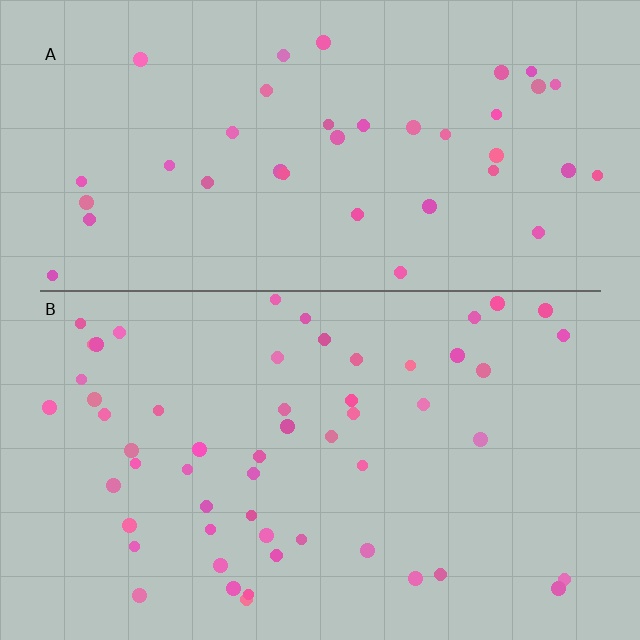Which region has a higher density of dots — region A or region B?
B (the bottom).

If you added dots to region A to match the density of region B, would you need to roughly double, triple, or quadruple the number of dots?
Approximately double.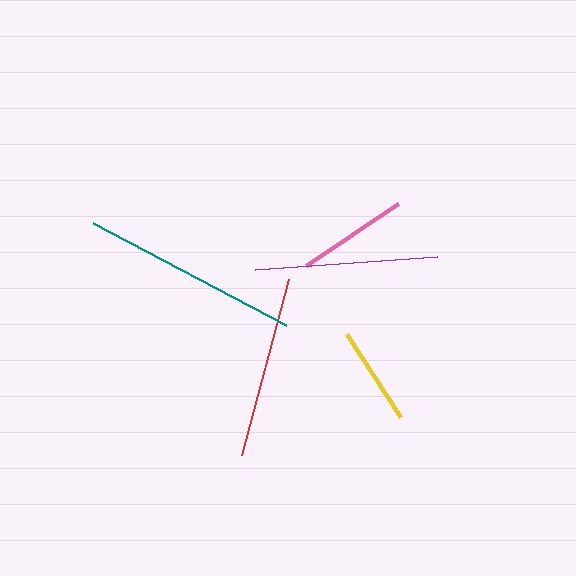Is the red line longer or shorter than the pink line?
The red line is longer than the pink line.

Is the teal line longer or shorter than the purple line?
The teal line is longer than the purple line.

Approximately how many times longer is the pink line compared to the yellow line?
The pink line is approximately 1.1 times the length of the yellow line.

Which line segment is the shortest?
The yellow line is the shortest at approximately 100 pixels.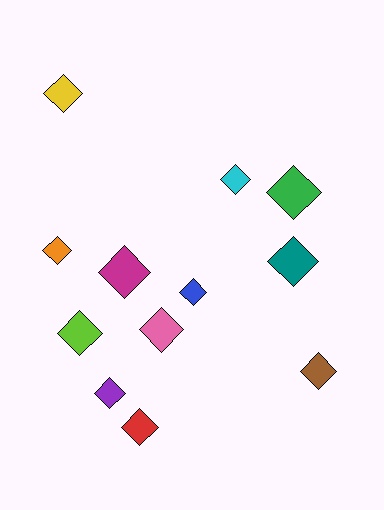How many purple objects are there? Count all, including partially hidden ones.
There is 1 purple object.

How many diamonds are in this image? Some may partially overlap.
There are 12 diamonds.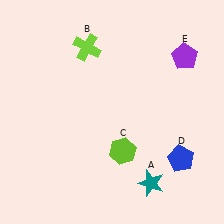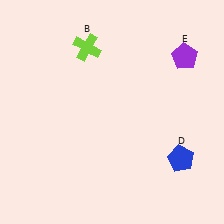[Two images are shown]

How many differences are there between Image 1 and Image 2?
There are 2 differences between the two images.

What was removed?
The lime hexagon (C), the teal star (A) were removed in Image 2.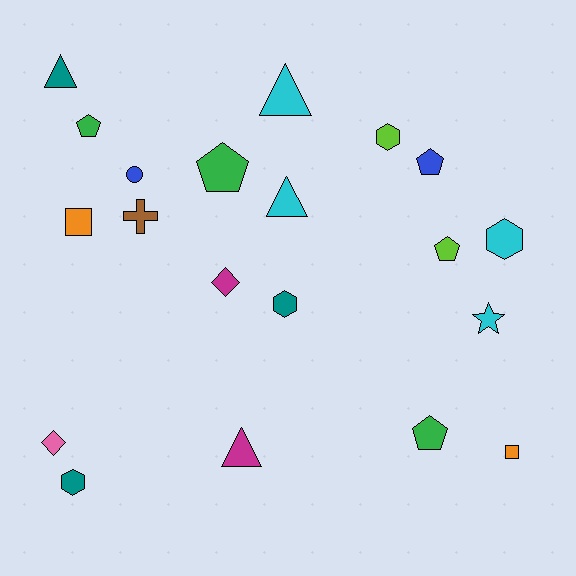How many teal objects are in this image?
There are 3 teal objects.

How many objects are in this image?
There are 20 objects.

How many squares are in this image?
There are 2 squares.